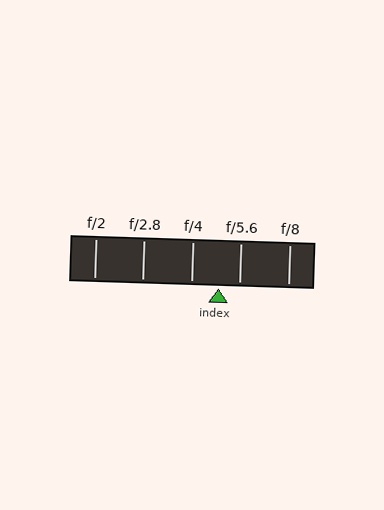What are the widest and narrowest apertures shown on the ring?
The widest aperture shown is f/2 and the narrowest is f/8.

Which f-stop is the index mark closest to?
The index mark is closest to f/5.6.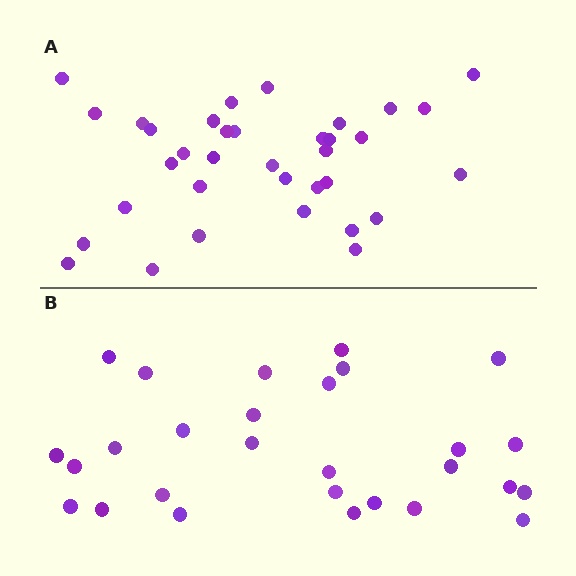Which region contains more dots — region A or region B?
Region A (the top region) has more dots.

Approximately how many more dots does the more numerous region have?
Region A has roughly 8 or so more dots than region B.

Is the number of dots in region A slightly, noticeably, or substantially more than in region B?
Region A has noticeably more, but not dramatically so. The ratio is roughly 1.2 to 1.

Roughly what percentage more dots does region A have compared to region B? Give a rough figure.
About 25% more.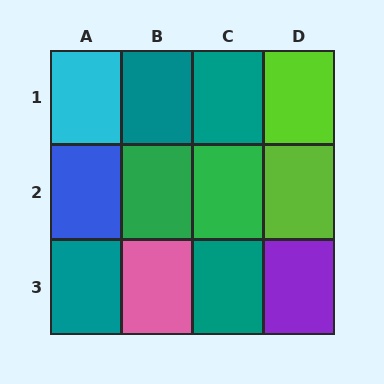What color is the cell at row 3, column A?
Teal.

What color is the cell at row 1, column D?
Lime.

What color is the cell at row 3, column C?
Teal.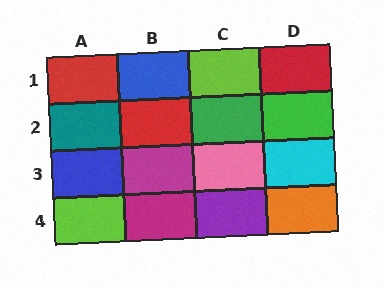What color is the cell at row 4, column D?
Orange.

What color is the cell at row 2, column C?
Green.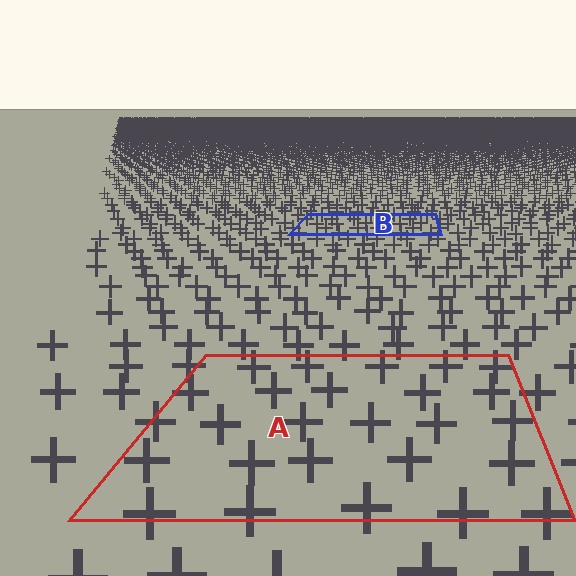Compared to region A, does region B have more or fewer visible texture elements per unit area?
Region B has more texture elements per unit area — they are packed more densely because it is farther away.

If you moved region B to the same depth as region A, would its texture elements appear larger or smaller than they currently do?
They would appear larger. At a closer depth, the same texture elements are projected at a bigger on-screen size.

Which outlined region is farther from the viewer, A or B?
Region B is farther from the viewer — the texture elements inside it appear smaller and more densely packed.